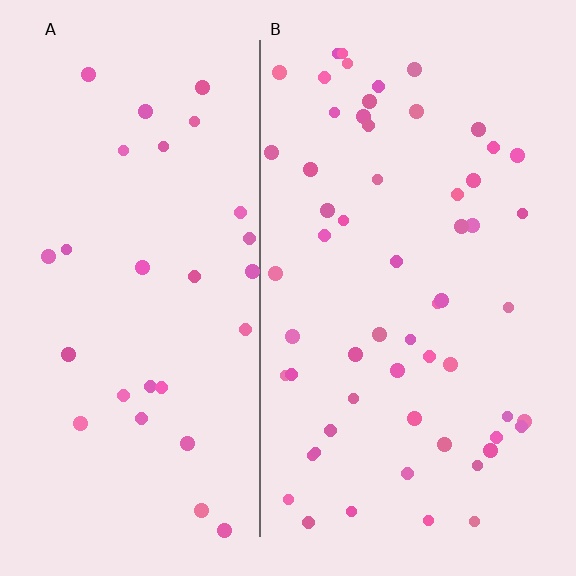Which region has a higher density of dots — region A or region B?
B (the right).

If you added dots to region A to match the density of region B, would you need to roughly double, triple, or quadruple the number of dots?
Approximately double.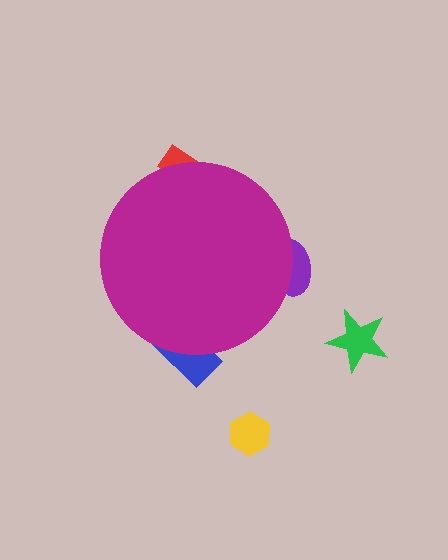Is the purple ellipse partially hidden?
Yes, the purple ellipse is partially hidden behind the magenta circle.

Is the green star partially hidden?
No, the green star is fully visible.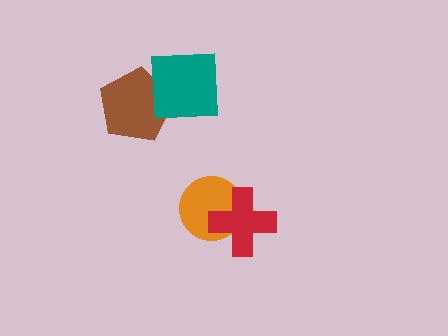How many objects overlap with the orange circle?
1 object overlaps with the orange circle.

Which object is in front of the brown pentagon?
The teal square is in front of the brown pentagon.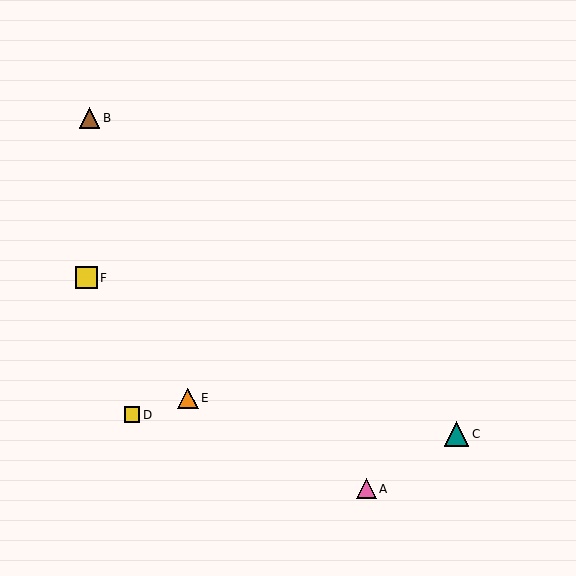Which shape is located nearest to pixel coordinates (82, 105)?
The brown triangle (labeled B) at (89, 118) is nearest to that location.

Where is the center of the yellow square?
The center of the yellow square is at (86, 278).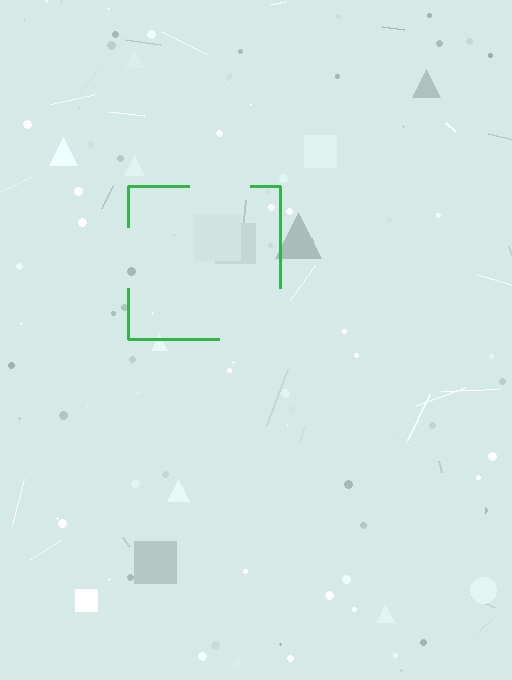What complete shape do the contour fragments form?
The contour fragments form a square.